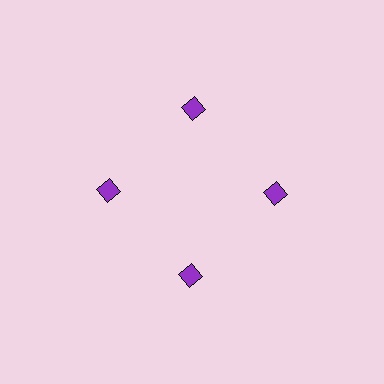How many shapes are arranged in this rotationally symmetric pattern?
There are 4 shapes, arranged in 4 groups of 1.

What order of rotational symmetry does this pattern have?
This pattern has 4-fold rotational symmetry.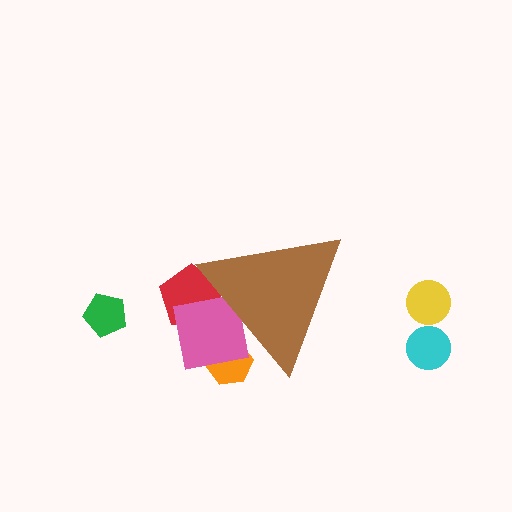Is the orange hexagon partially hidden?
Yes, the orange hexagon is partially hidden behind the brown triangle.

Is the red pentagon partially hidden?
Yes, the red pentagon is partially hidden behind the brown triangle.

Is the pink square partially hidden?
Yes, the pink square is partially hidden behind the brown triangle.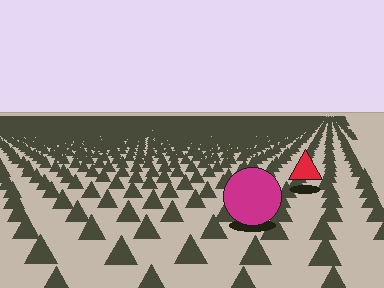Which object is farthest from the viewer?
The red triangle is farthest from the viewer. It appears smaller and the ground texture around it is denser.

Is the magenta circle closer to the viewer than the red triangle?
Yes. The magenta circle is closer — you can tell from the texture gradient: the ground texture is coarser near it.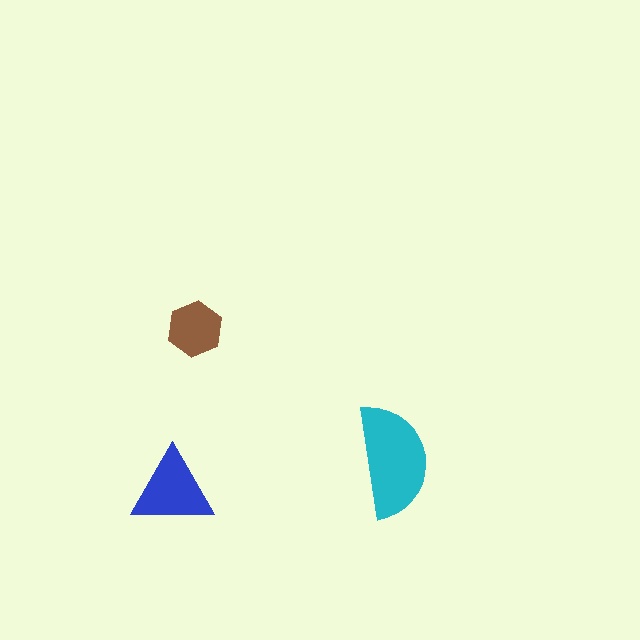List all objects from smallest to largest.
The brown hexagon, the blue triangle, the cyan semicircle.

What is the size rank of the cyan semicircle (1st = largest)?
1st.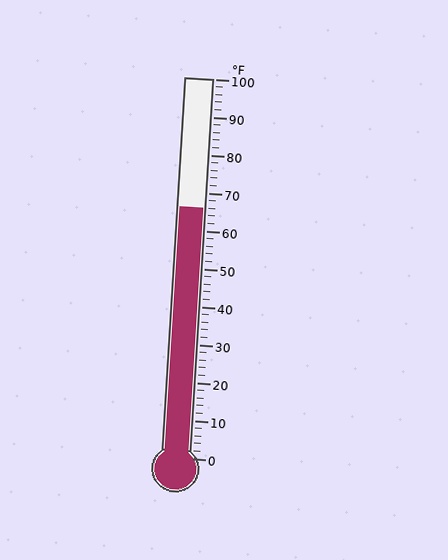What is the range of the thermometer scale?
The thermometer scale ranges from 0°F to 100°F.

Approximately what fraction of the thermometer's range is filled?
The thermometer is filled to approximately 65% of its range.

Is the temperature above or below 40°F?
The temperature is above 40°F.